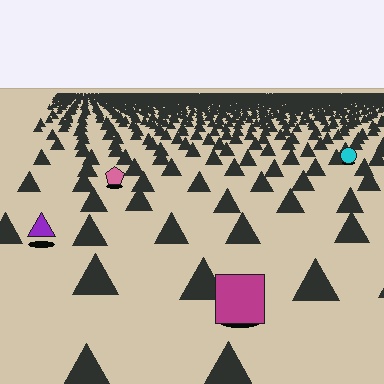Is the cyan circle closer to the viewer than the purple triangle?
No. The purple triangle is closer — you can tell from the texture gradient: the ground texture is coarser near it.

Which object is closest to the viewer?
The magenta square is closest. The texture marks near it are larger and more spread out.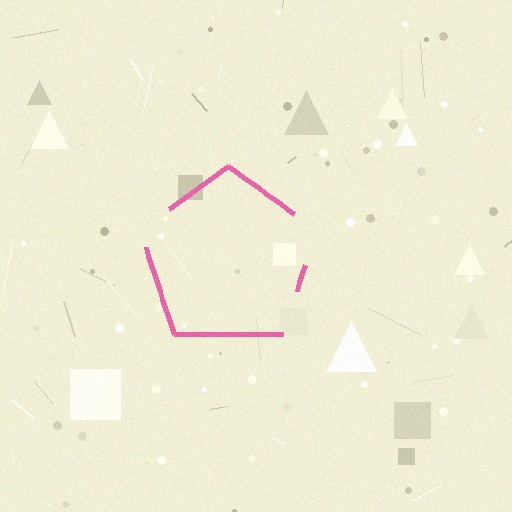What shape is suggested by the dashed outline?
The dashed outline suggests a pentagon.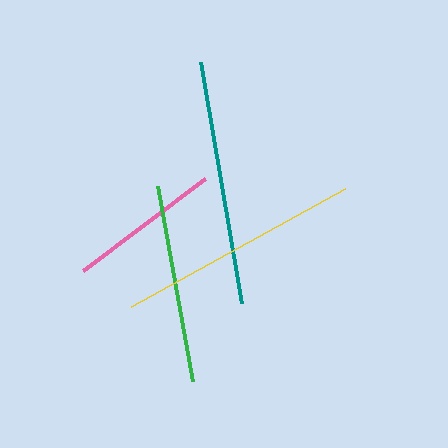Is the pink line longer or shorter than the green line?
The green line is longer than the pink line.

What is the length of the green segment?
The green segment is approximately 198 pixels long.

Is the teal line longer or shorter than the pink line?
The teal line is longer than the pink line.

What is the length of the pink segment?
The pink segment is approximately 153 pixels long.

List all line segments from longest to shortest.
From longest to shortest: teal, yellow, green, pink.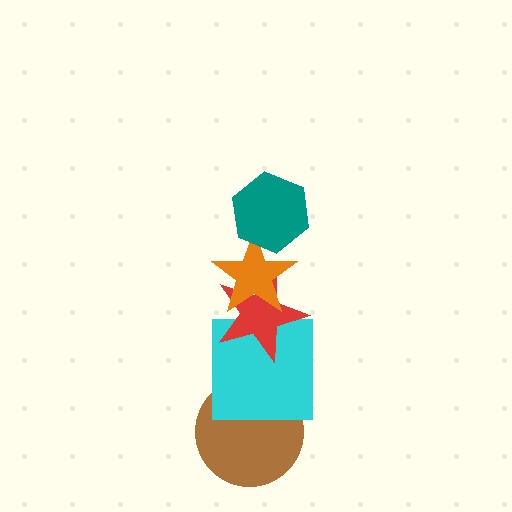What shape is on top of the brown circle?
The cyan square is on top of the brown circle.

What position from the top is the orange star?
The orange star is 2nd from the top.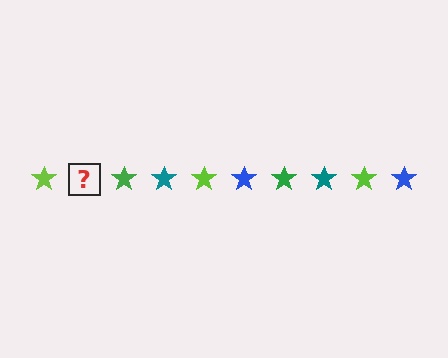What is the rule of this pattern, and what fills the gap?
The rule is that the pattern cycles through lime, blue, green, teal stars. The gap should be filled with a blue star.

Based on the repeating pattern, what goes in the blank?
The blank should be a blue star.